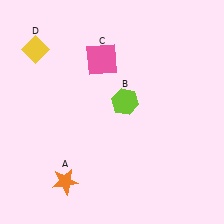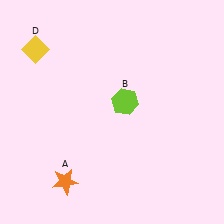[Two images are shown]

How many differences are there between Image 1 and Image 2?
There is 1 difference between the two images.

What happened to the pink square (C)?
The pink square (C) was removed in Image 2. It was in the top-left area of Image 1.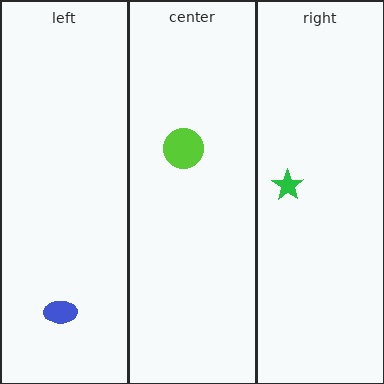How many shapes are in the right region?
1.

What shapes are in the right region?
The green star.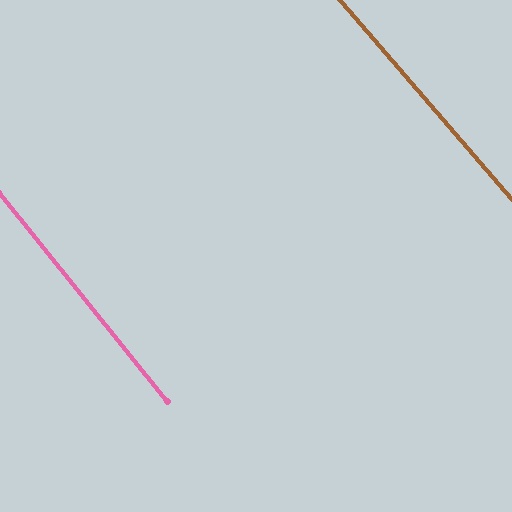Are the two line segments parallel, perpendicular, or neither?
Parallel — their directions differ by only 1.5°.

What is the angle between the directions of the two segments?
Approximately 2 degrees.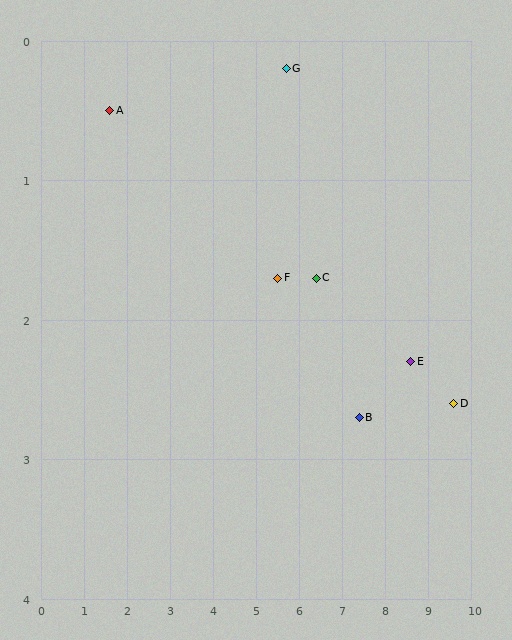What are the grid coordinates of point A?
Point A is at approximately (1.6, 0.5).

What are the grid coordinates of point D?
Point D is at approximately (9.6, 2.6).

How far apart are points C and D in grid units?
Points C and D are about 3.3 grid units apart.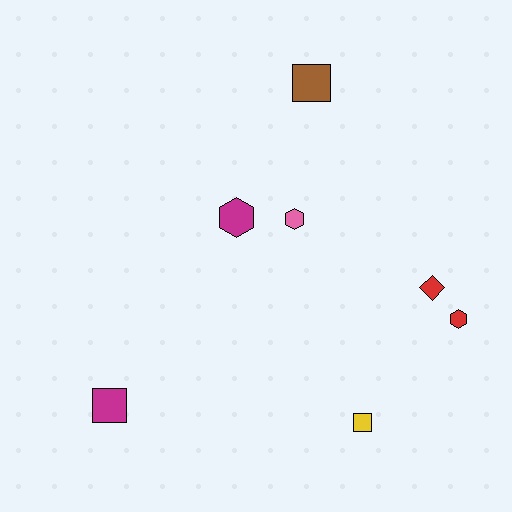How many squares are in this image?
There are 3 squares.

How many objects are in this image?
There are 7 objects.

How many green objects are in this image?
There are no green objects.